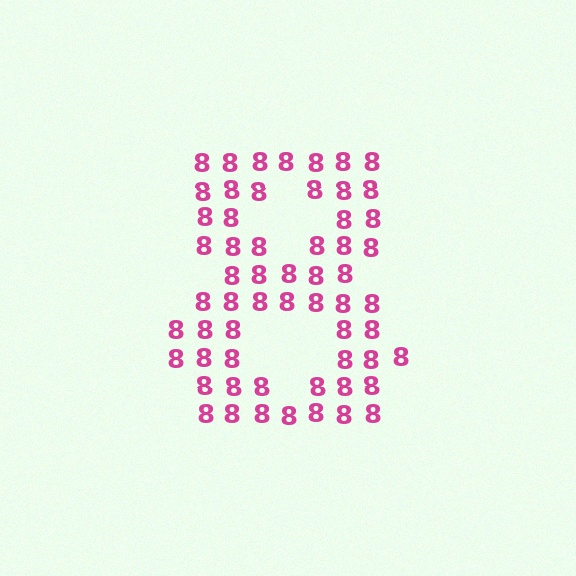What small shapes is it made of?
It is made of small digit 8's.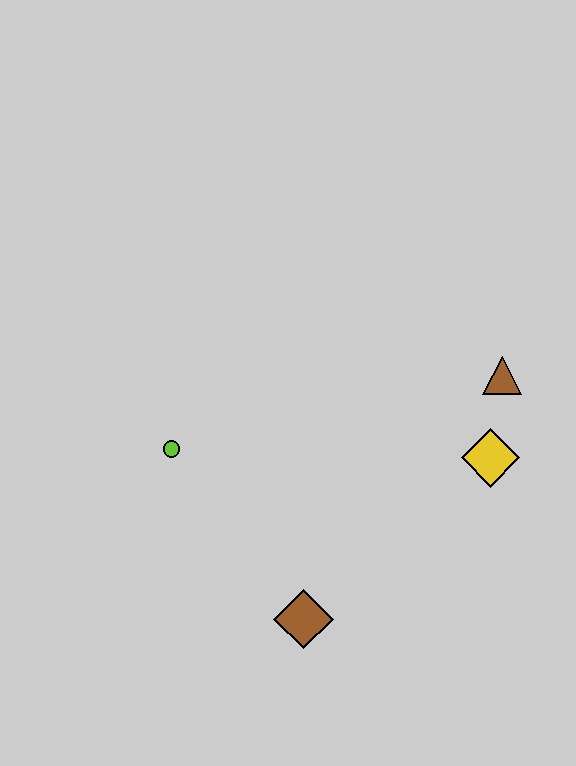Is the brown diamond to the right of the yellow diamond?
No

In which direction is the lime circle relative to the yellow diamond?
The lime circle is to the left of the yellow diamond.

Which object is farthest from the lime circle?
The brown triangle is farthest from the lime circle.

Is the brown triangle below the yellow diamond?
No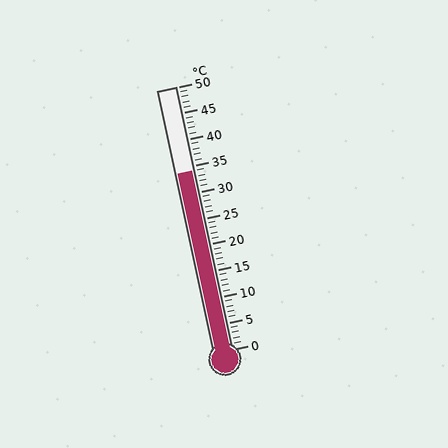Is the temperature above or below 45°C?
The temperature is below 45°C.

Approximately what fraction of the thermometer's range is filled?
The thermometer is filled to approximately 70% of its range.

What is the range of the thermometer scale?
The thermometer scale ranges from 0°C to 50°C.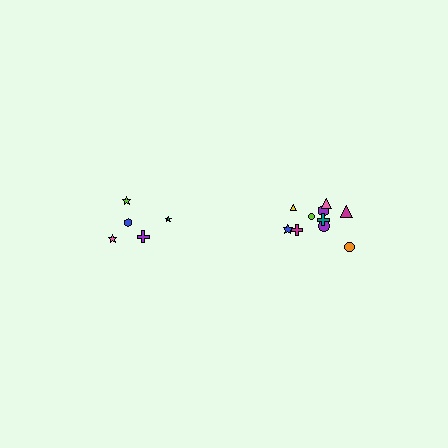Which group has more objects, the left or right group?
The right group.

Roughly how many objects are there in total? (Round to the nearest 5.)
Roughly 15 objects in total.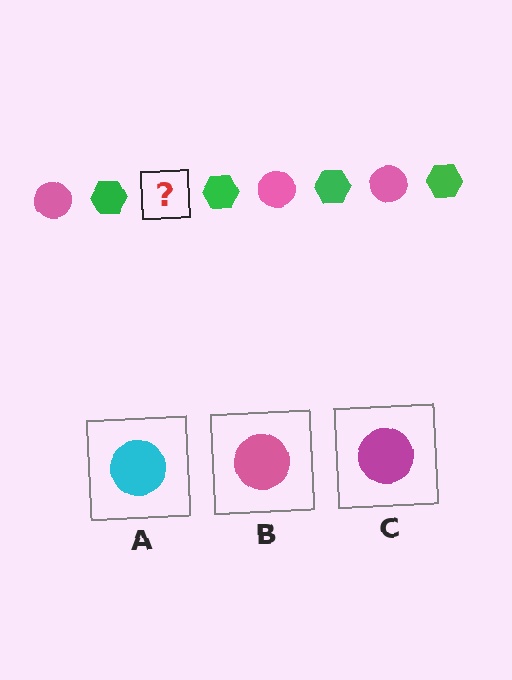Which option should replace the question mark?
Option B.